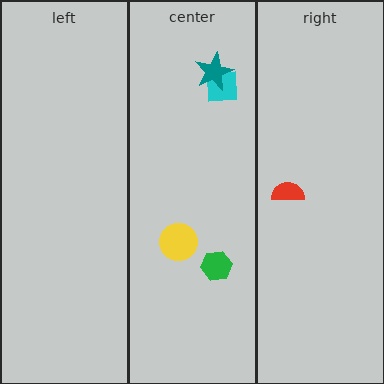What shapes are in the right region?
The red semicircle.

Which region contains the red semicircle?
The right region.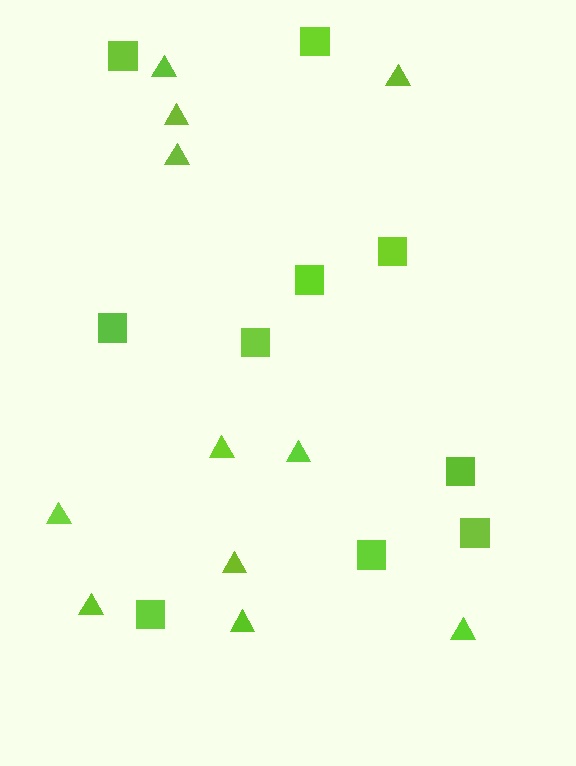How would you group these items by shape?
There are 2 groups: one group of squares (10) and one group of triangles (11).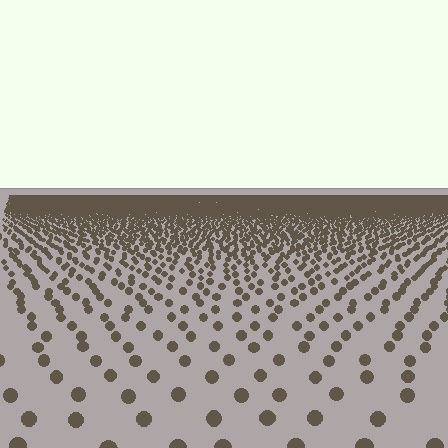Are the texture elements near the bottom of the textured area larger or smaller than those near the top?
Larger. Near the bottom, elements are closer to the viewer and appear at a bigger on-screen size.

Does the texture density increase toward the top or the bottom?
Density increases toward the top.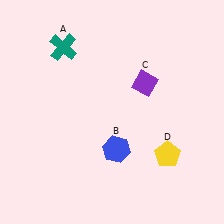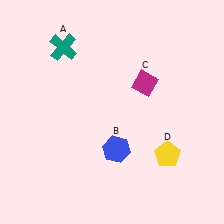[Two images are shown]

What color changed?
The diamond (C) changed from purple in Image 1 to magenta in Image 2.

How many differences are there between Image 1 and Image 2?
There is 1 difference between the two images.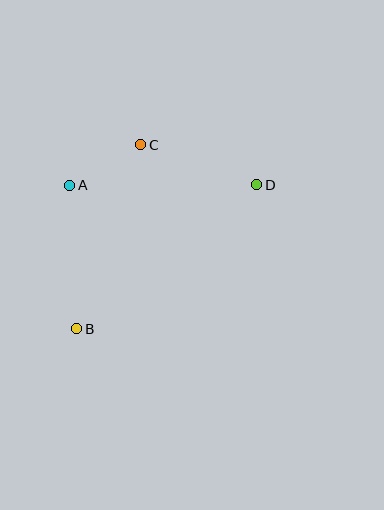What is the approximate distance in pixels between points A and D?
The distance between A and D is approximately 187 pixels.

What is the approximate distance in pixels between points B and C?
The distance between B and C is approximately 195 pixels.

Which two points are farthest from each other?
Points B and D are farthest from each other.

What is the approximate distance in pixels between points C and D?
The distance between C and D is approximately 123 pixels.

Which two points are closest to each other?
Points A and C are closest to each other.